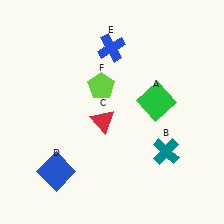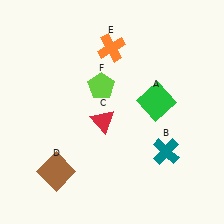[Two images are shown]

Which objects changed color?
D changed from blue to brown. E changed from blue to orange.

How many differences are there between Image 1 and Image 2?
There are 2 differences between the two images.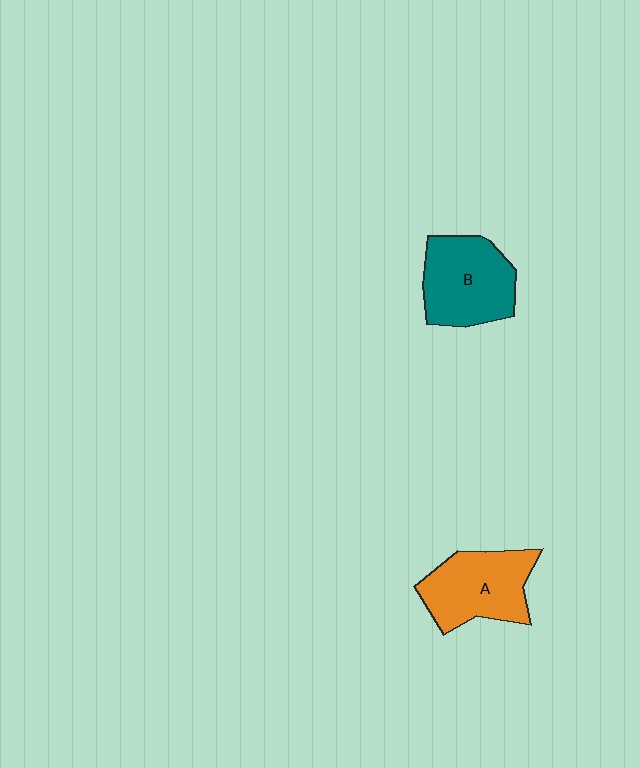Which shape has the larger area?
Shape B (teal).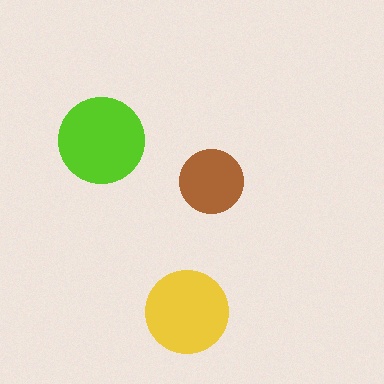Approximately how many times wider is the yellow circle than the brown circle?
About 1.5 times wider.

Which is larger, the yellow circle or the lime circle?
The lime one.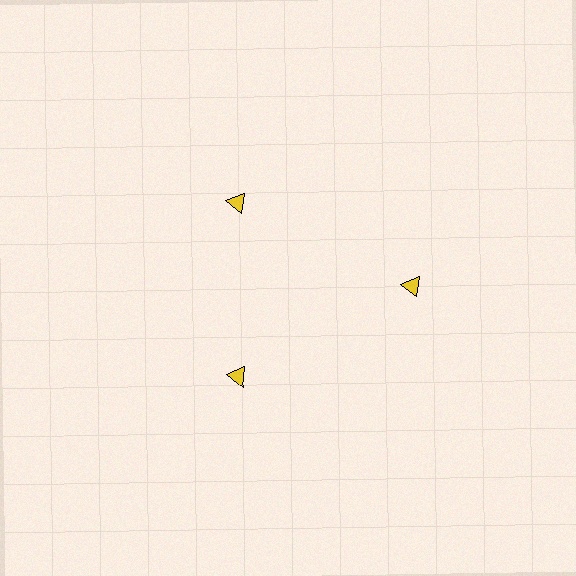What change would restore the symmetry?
The symmetry would be restored by moving it inward, back onto the ring so that all 3 triangles sit at equal angles and equal distance from the center.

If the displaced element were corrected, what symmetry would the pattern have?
It would have 3-fold rotational symmetry — the pattern would map onto itself every 120 degrees.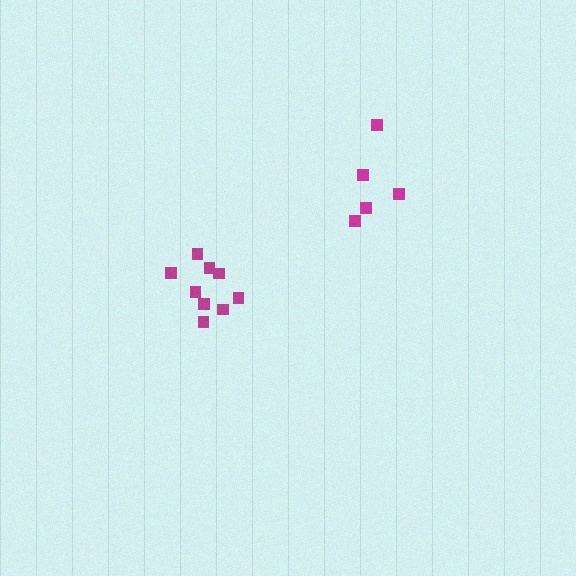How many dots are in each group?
Group 1: 9 dots, Group 2: 5 dots (14 total).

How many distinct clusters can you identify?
There are 2 distinct clusters.